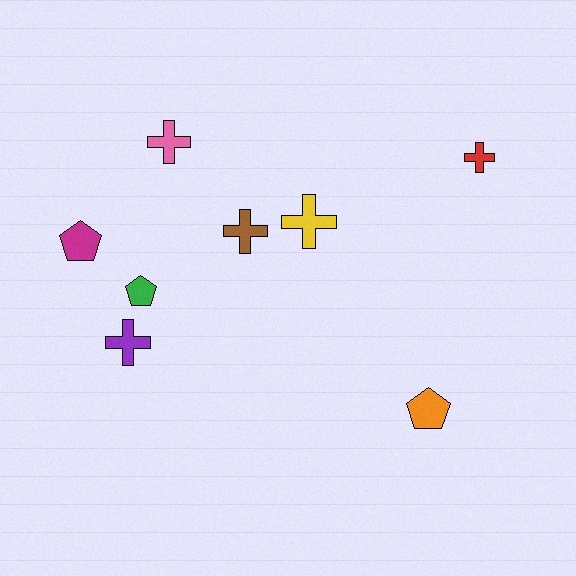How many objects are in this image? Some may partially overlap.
There are 8 objects.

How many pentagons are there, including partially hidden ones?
There are 3 pentagons.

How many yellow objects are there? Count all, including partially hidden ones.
There is 1 yellow object.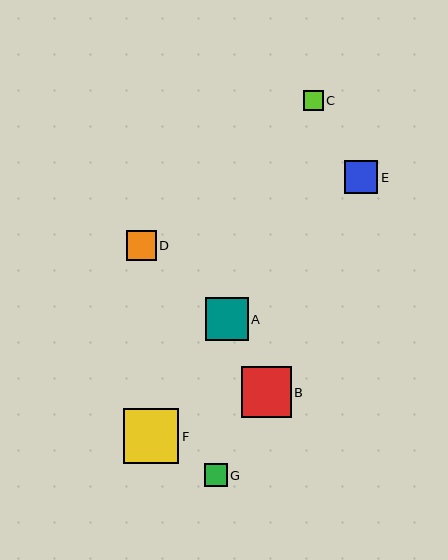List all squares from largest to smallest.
From largest to smallest: F, B, A, E, D, G, C.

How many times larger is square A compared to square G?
Square A is approximately 1.9 times the size of square G.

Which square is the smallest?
Square C is the smallest with a size of approximately 20 pixels.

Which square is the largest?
Square F is the largest with a size of approximately 56 pixels.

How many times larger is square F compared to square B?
Square F is approximately 1.1 times the size of square B.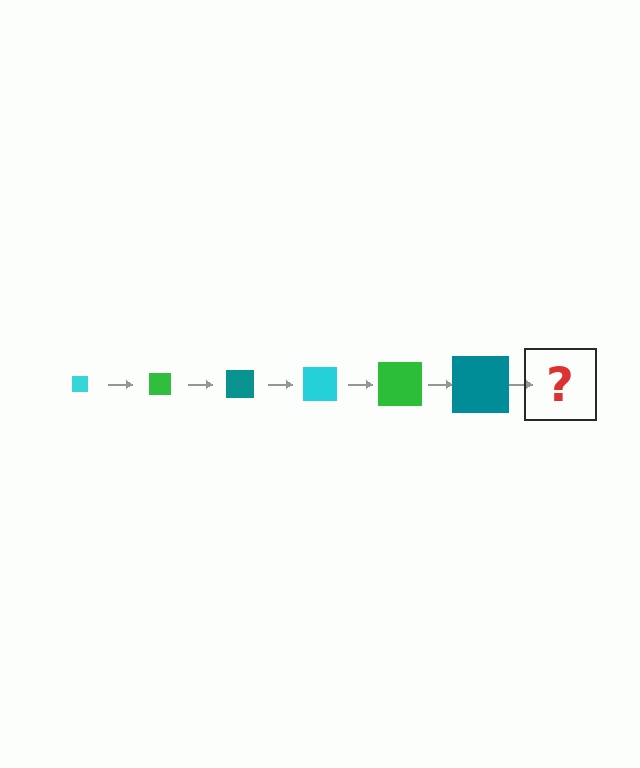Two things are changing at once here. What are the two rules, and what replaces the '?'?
The two rules are that the square grows larger each step and the color cycles through cyan, green, and teal. The '?' should be a cyan square, larger than the previous one.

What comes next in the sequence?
The next element should be a cyan square, larger than the previous one.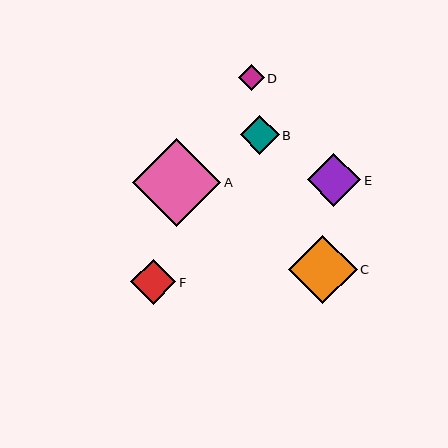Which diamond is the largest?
Diamond A is the largest with a size of approximately 88 pixels.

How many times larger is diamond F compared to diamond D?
Diamond F is approximately 1.8 times the size of diamond D.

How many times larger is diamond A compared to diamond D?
Diamond A is approximately 3.4 times the size of diamond D.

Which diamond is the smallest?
Diamond D is the smallest with a size of approximately 26 pixels.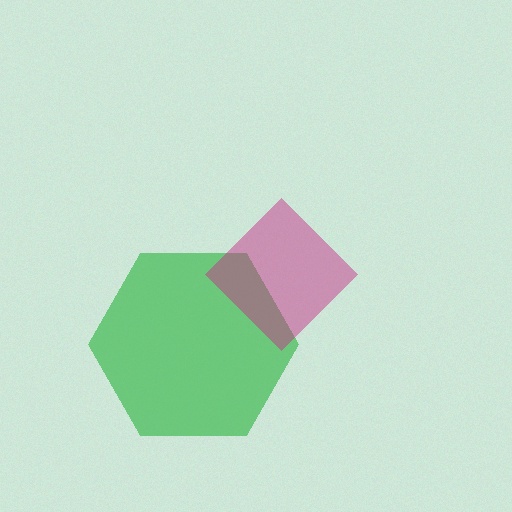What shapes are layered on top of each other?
The layered shapes are: a green hexagon, a magenta diamond.